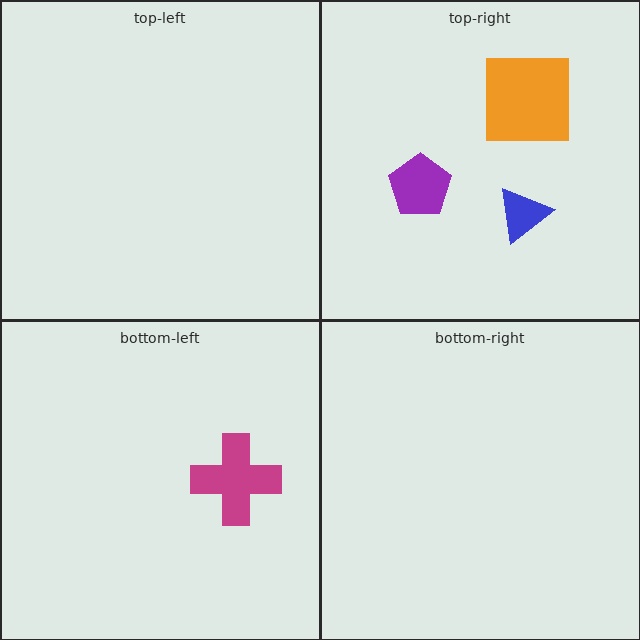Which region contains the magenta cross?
The bottom-left region.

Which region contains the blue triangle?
The top-right region.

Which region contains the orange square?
The top-right region.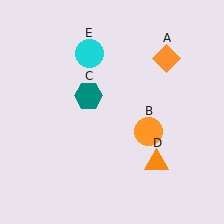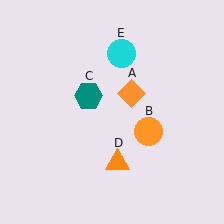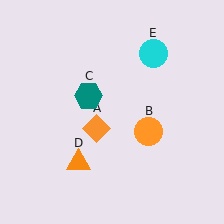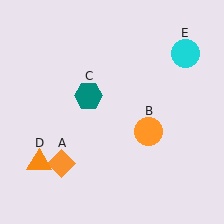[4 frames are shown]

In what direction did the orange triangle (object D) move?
The orange triangle (object D) moved left.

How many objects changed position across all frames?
3 objects changed position: orange diamond (object A), orange triangle (object D), cyan circle (object E).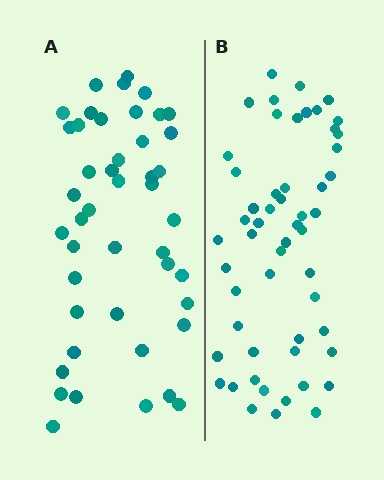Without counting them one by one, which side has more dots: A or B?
Region B (the right region) has more dots.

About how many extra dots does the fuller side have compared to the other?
Region B has roughly 8 or so more dots than region A.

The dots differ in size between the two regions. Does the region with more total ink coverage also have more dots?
No. Region A has more total ink coverage because its dots are larger, but region B actually contains more individual dots. Total area can be misleading — the number of items is what matters here.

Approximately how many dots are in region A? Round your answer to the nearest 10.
About 40 dots. (The exact count is 45, which rounds to 40.)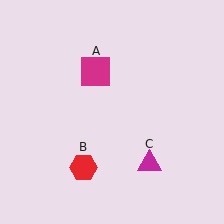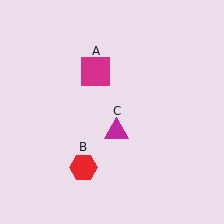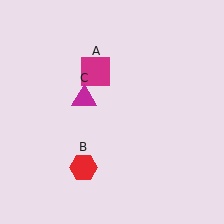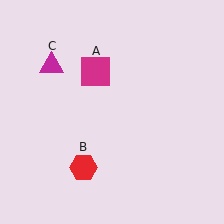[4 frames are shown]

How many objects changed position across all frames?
1 object changed position: magenta triangle (object C).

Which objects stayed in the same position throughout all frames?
Magenta square (object A) and red hexagon (object B) remained stationary.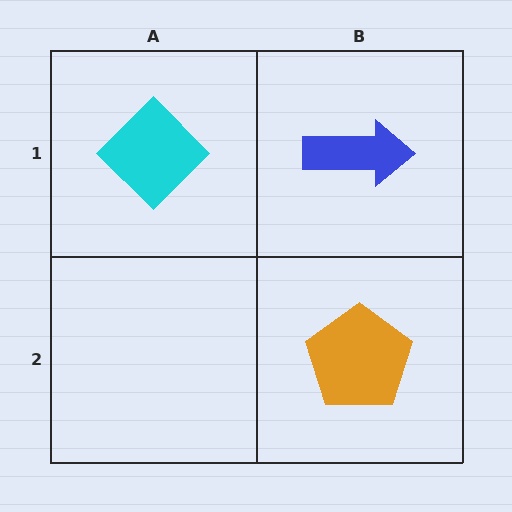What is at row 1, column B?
A blue arrow.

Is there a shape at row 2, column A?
No, that cell is empty.